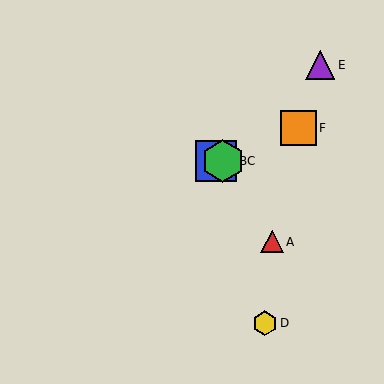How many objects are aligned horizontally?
2 objects (B, C) are aligned horizontally.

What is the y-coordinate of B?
Object B is at y≈161.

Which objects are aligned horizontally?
Objects B, C are aligned horizontally.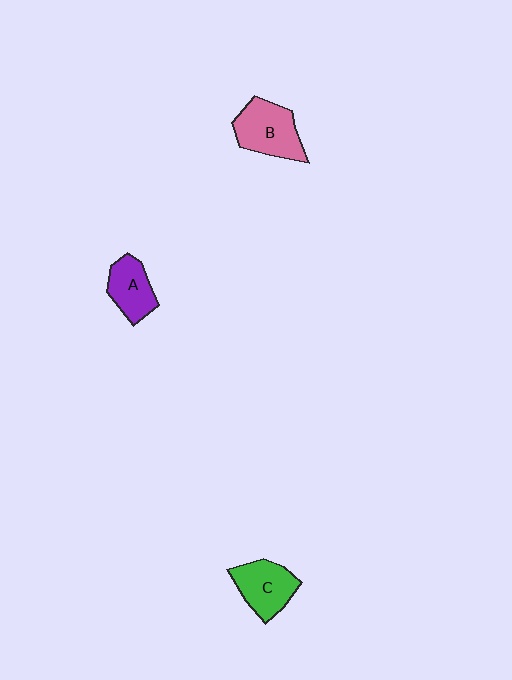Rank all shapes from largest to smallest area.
From largest to smallest: B (pink), C (green), A (purple).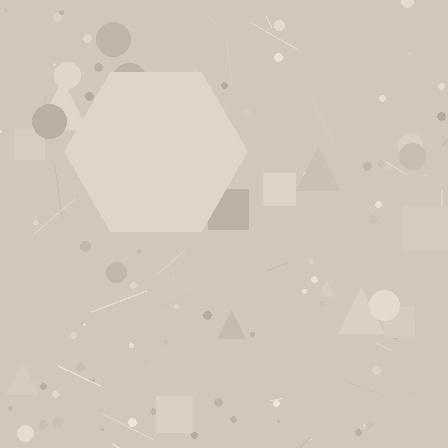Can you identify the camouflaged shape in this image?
The camouflaged shape is a hexagon.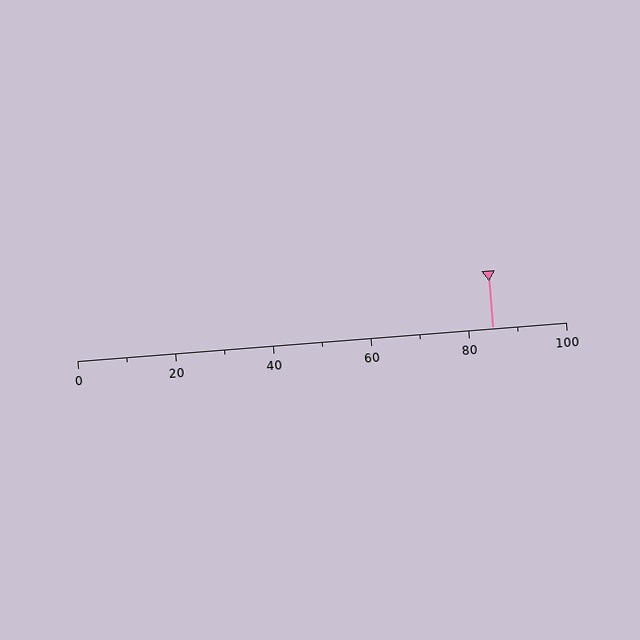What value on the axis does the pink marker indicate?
The marker indicates approximately 85.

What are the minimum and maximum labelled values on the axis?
The axis runs from 0 to 100.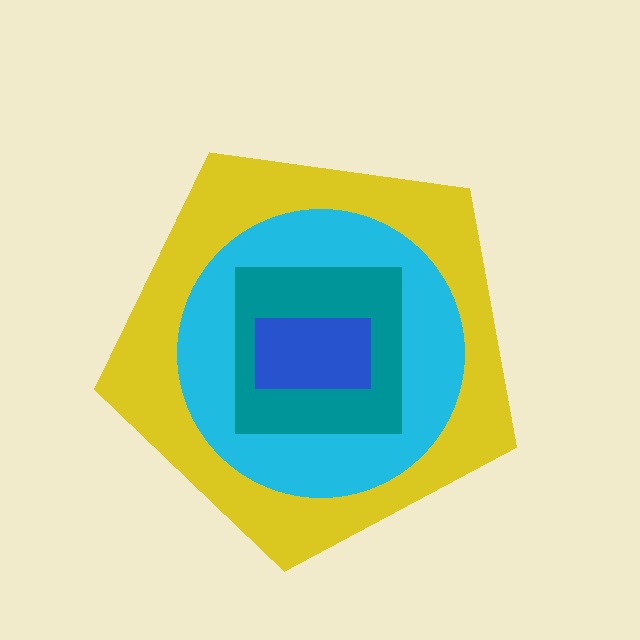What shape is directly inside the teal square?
The blue rectangle.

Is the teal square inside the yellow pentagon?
Yes.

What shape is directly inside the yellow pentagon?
The cyan circle.